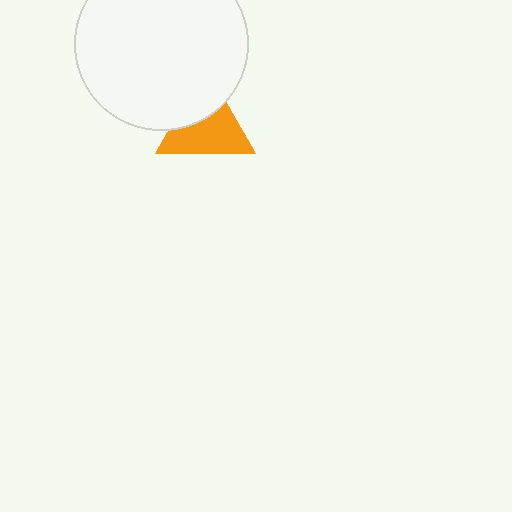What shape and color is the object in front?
The object in front is a white circle.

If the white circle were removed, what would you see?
You would see the complete orange triangle.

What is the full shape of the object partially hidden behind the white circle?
The partially hidden object is an orange triangle.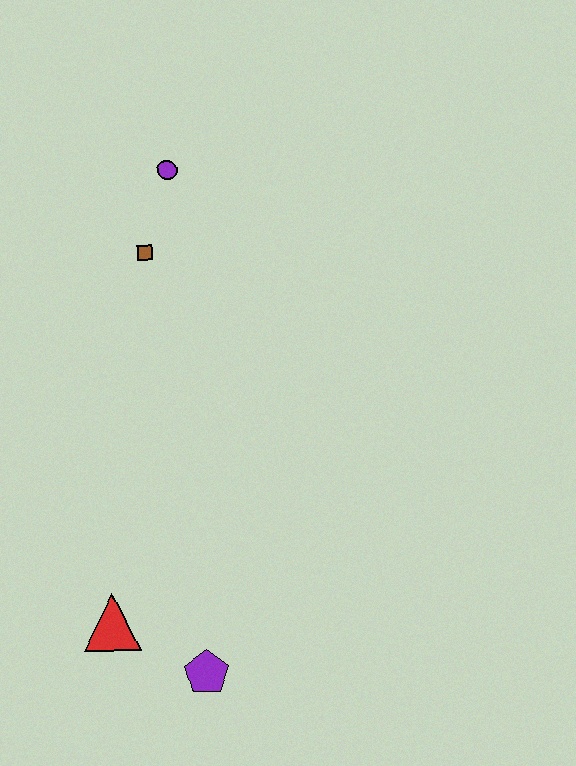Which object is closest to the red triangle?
The purple pentagon is closest to the red triangle.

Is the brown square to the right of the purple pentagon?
No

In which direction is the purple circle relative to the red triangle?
The purple circle is above the red triangle.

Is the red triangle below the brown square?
Yes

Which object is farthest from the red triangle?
The purple circle is farthest from the red triangle.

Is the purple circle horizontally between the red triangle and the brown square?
No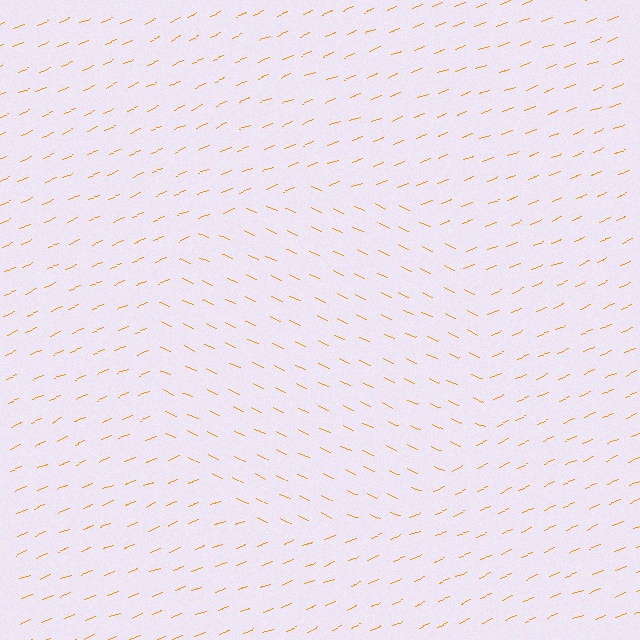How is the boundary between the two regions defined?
The boundary is defined purely by a change in line orientation (approximately 45 degrees difference). All lines are the same color and thickness.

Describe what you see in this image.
The image is filled with small orange line segments. A circle region in the image has lines oriented differently from the surrounding lines, creating a visible texture boundary.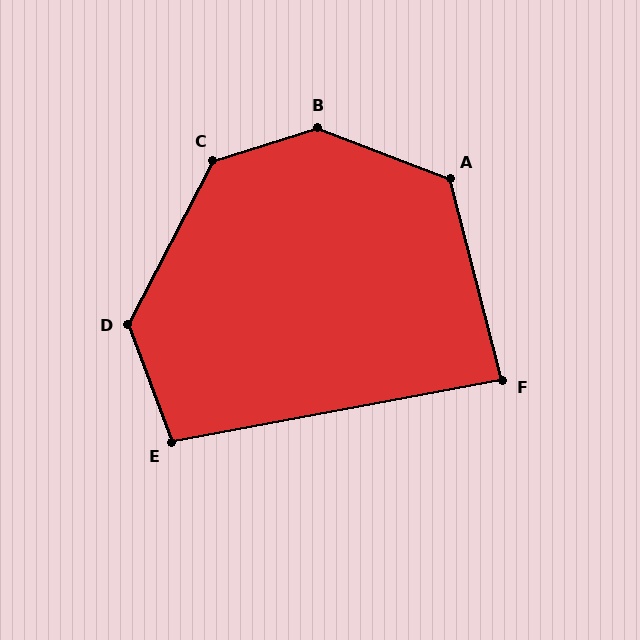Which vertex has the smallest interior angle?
F, at approximately 86 degrees.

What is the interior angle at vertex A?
Approximately 125 degrees (obtuse).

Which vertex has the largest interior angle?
B, at approximately 142 degrees.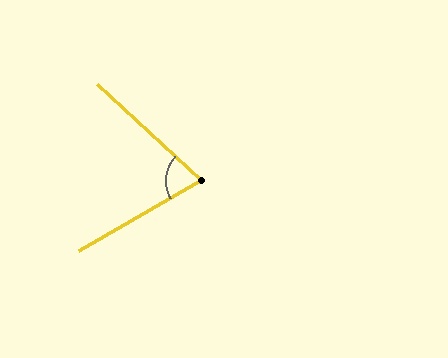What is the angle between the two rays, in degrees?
Approximately 73 degrees.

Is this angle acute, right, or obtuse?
It is acute.